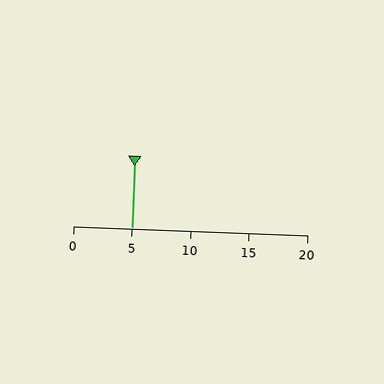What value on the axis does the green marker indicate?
The marker indicates approximately 5.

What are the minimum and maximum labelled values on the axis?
The axis runs from 0 to 20.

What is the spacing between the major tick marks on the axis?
The major ticks are spaced 5 apart.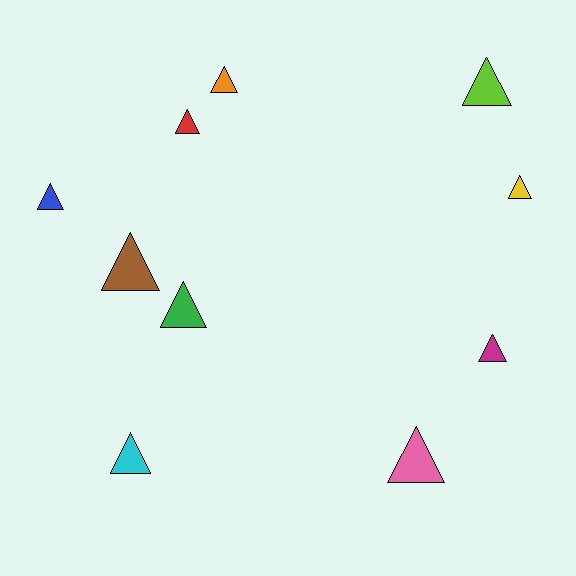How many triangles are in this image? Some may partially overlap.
There are 10 triangles.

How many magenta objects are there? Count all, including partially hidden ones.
There is 1 magenta object.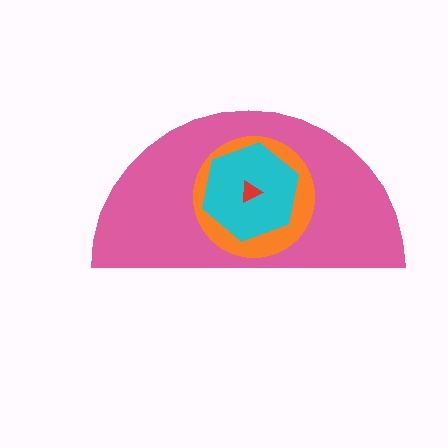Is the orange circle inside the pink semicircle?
Yes.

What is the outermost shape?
The pink semicircle.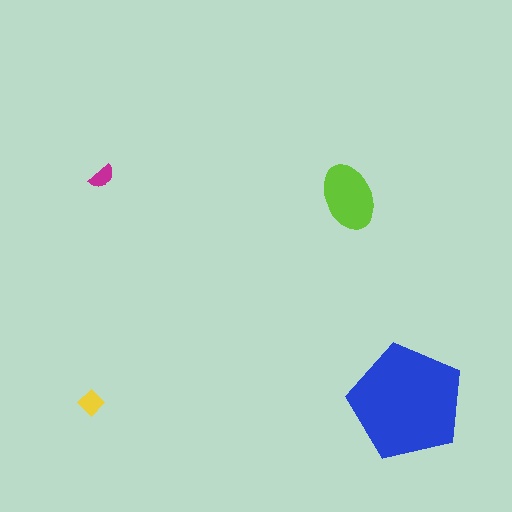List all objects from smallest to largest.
The magenta semicircle, the yellow diamond, the lime ellipse, the blue pentagon.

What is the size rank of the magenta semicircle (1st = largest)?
4th.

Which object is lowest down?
The yellow diamond is bottommost.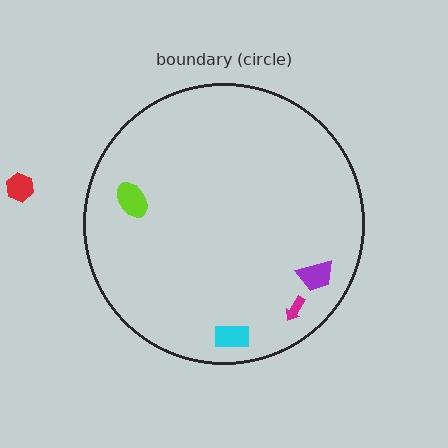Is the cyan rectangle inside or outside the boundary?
Inside.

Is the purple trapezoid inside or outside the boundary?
Inside.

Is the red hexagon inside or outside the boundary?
Outside.